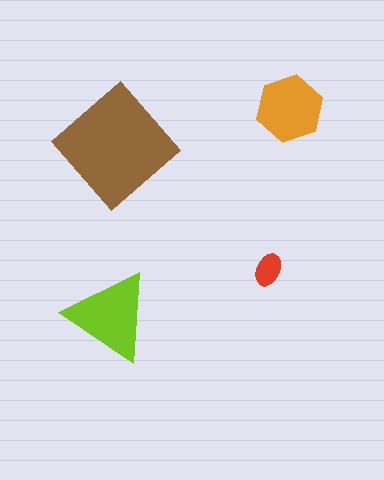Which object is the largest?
The brown diamond.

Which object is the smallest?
The red ellipse.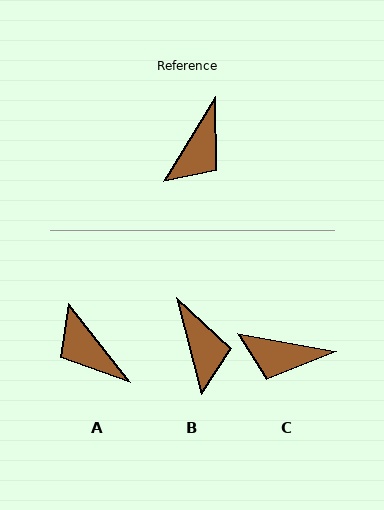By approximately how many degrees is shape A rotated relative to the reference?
Approximately 110 degrees clockwise.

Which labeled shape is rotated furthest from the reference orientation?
A, about 110 degrees away.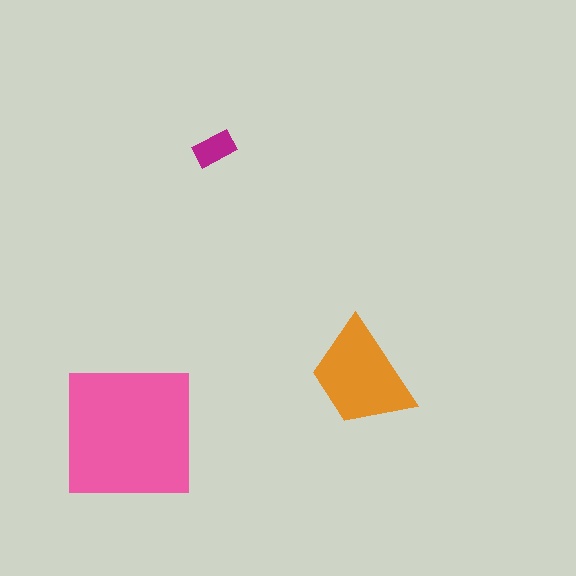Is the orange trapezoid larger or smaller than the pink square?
Smaller.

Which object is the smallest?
The magenta rectangle.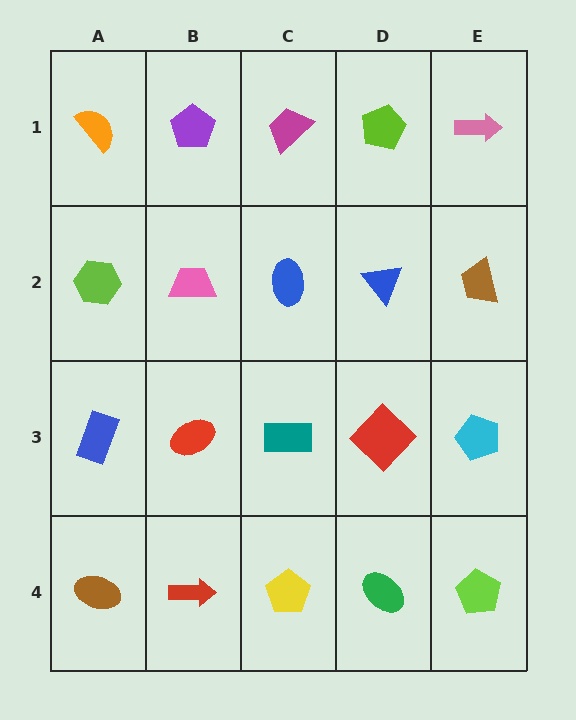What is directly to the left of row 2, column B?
A lime hexagon.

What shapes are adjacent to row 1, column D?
A blue triangle (row 2, column D), a magenta trapezoid (row 1, column C), a pink arrow (row 1, column E).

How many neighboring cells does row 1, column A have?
2.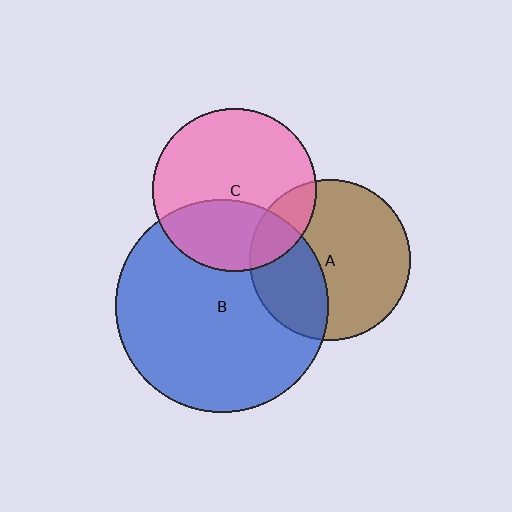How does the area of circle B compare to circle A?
Approximately 1.7 times.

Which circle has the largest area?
Circle B (blue).